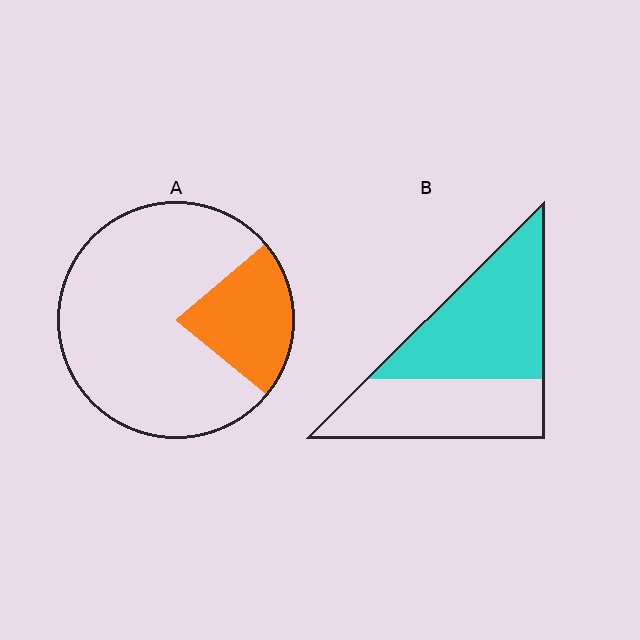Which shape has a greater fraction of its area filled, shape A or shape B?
Shape B.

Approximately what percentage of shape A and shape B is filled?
A is approximately 20% and B is approximately 55%.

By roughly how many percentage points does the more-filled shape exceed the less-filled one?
By roughly 35 percentage points (B over A).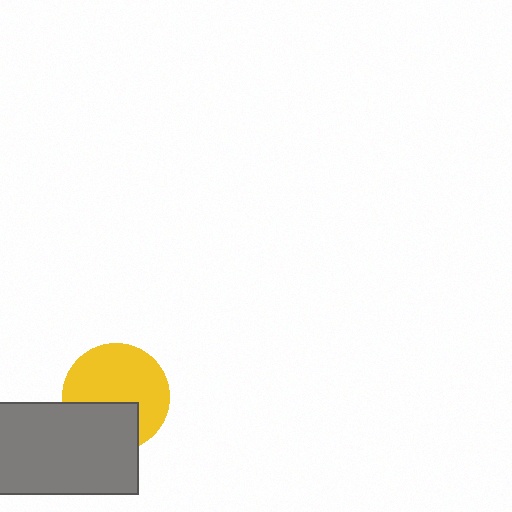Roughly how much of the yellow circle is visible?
Most of it is visible (roughly 65%).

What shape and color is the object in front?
The object in front is a gray rectangle.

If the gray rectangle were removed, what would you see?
You would see the complete yellow circle.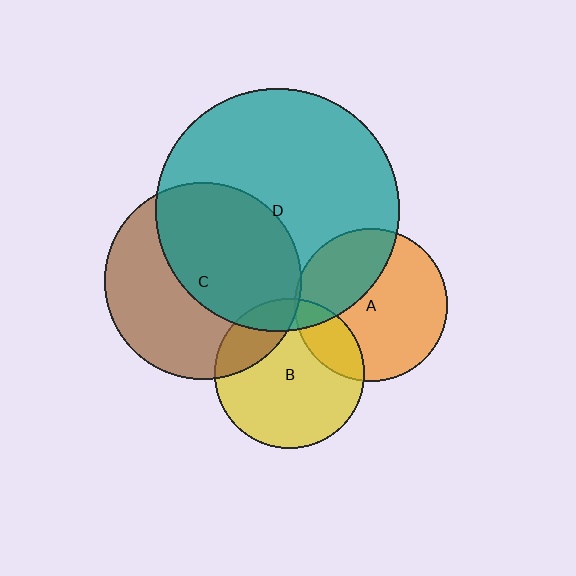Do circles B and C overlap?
Yes.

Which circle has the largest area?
Circle D (teal).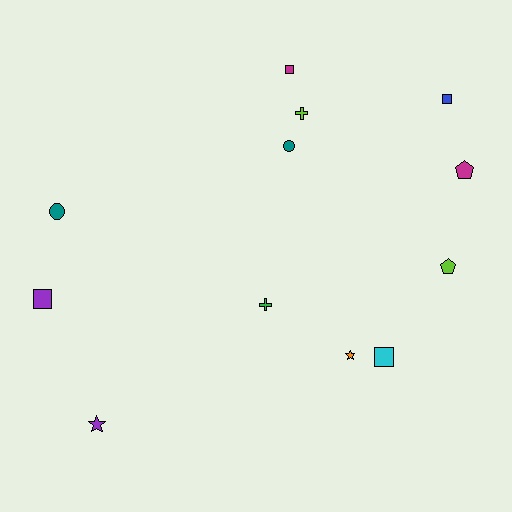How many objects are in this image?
There are 12 objects.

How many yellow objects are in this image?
There are no yellow objects.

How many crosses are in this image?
There are 2 crosses.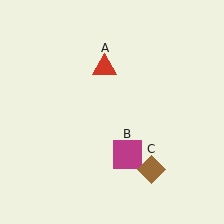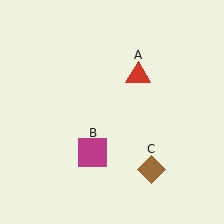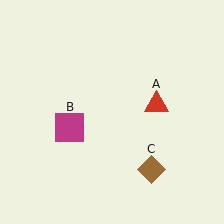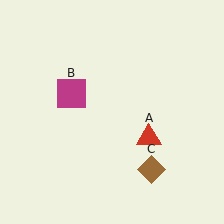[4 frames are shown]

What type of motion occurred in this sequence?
The red triangle (object A), magenta square (object B) rotated clockwise around the center of the scene.